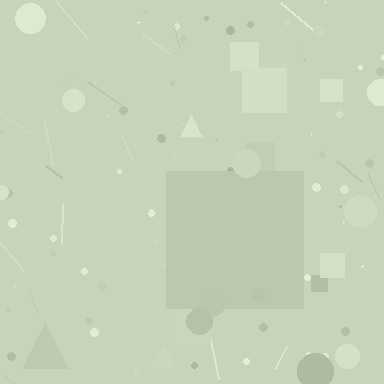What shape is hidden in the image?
A square is hidden in the image.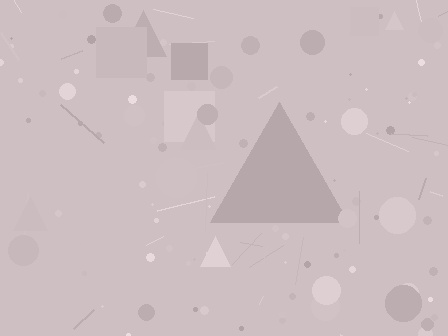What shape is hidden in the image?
A triangle is hidden in the image.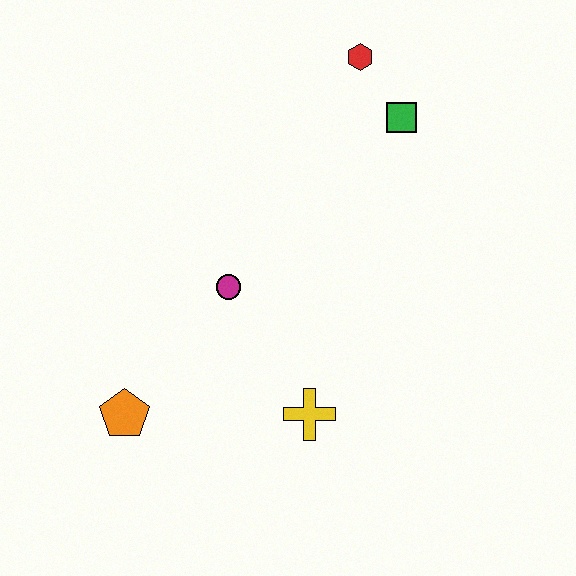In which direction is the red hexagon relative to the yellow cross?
The red hexagon is above the yellow cross.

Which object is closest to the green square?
The red hexagon is closest to the green square.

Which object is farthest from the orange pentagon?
The red hexagon is farthest from the orange pentagon.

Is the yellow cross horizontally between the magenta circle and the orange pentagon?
No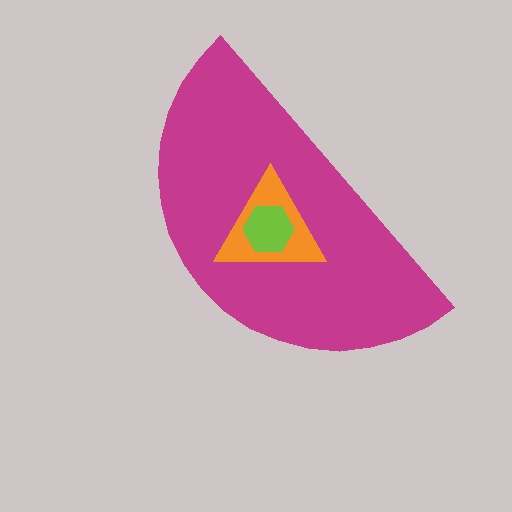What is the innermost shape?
The lime hexagon.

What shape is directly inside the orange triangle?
The lime hexagon.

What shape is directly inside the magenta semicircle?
The orange triangle.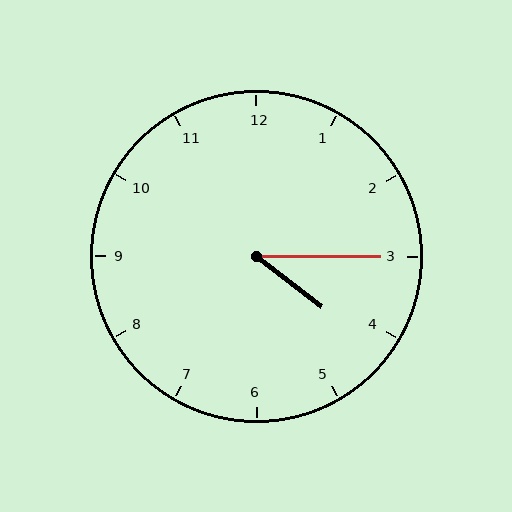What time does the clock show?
4:15.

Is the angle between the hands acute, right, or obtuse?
It is acute.